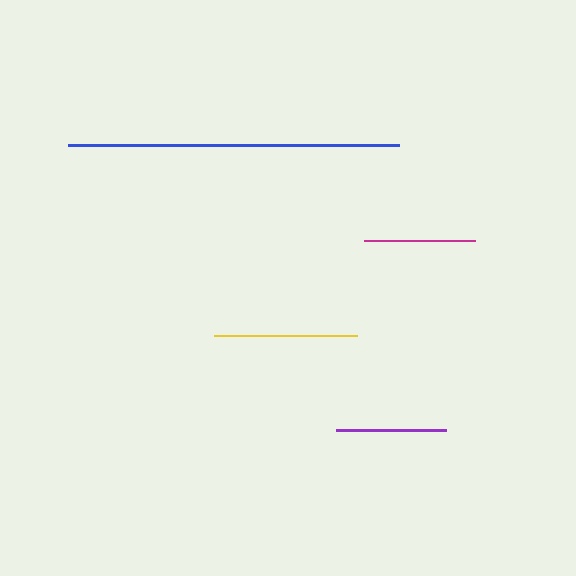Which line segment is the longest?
The blue line is the longest at approximately 331 pixels.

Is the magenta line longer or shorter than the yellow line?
The yellow line is longer than the magenta line.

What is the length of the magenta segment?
The magenta segment is approximately 111 pixels long.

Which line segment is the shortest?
The purple line is the shortest at approximately 110 pixels.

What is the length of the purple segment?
The purple segment is approximately 110 pixels long.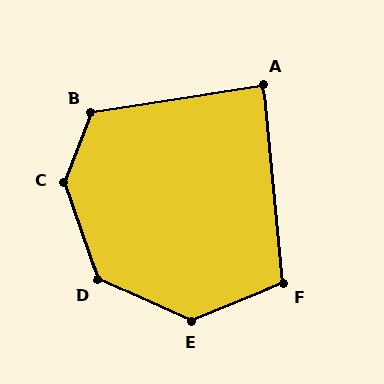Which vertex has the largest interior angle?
C, at approximately 139 degrees.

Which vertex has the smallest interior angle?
A, at approximately 87 degrees.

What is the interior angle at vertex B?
Approximately 120 degrees (obtuse).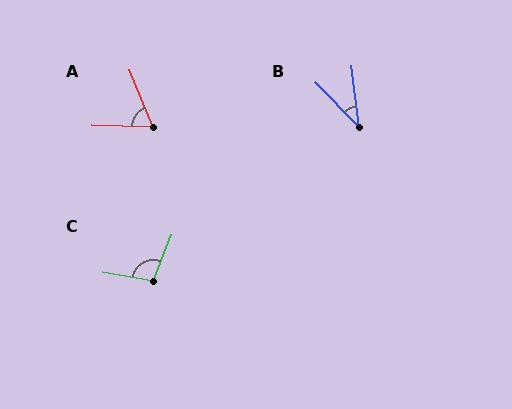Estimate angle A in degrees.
Approximately 66 degrees.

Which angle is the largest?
C, at approximately 100 degrees.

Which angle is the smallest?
B, at approximately 38 degrees.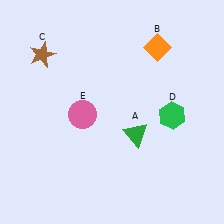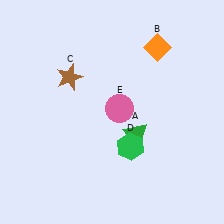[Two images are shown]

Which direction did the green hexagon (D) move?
The green hexagon (D) moved left.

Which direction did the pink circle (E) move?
The pink circle (E) moved right.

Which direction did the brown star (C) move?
The brown star (C) moved right.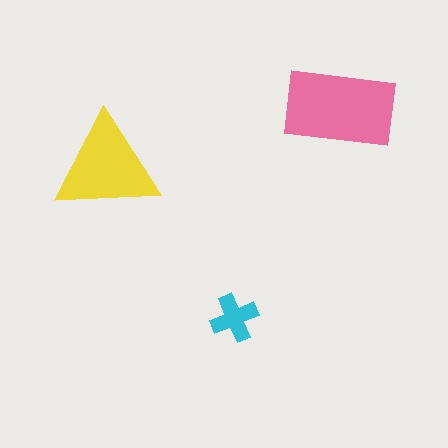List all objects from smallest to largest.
The cyan cross, the yellow triangle, the pink rectangle.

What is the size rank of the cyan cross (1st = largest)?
3rd.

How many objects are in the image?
There are 3 objects in the image.